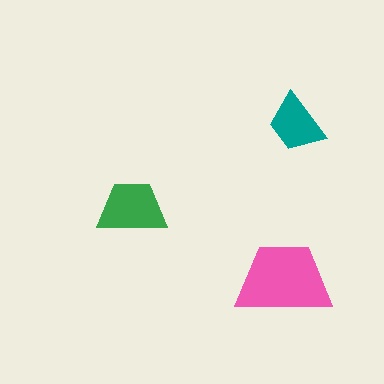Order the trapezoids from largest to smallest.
the pink one, the green one, the teal one.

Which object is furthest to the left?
The green trapezoid is leftmost.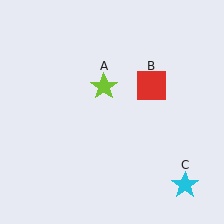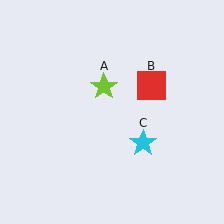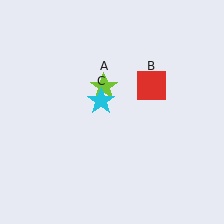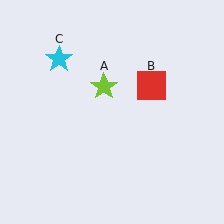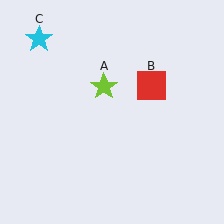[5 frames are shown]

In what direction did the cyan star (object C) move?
The cyan star (object C) moved up and to the left.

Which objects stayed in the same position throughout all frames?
Lime star (object A) and red square (object B) remained stationary.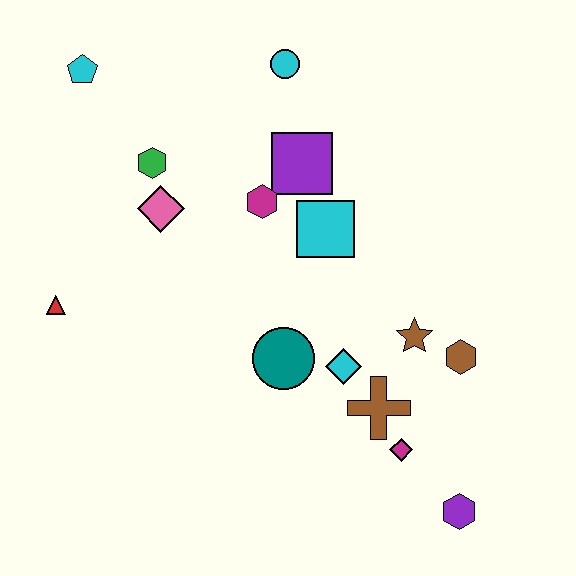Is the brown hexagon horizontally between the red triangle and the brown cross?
No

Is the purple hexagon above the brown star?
No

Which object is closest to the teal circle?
The cyan diamond is closest to the teal circle.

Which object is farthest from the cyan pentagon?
The purple hexagon is farthest from the cyan pentagon.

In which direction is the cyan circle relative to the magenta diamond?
The cyan circle is above the magenta diamond.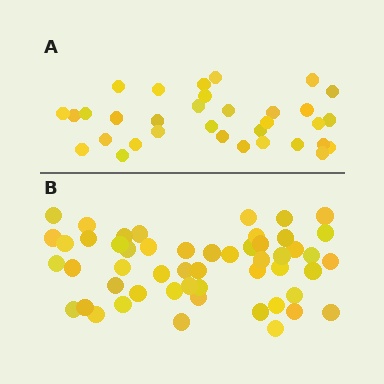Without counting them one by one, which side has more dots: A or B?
Region B (the bottom region) has more dots.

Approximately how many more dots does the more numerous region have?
Region B has approximately 20 more dots than region A.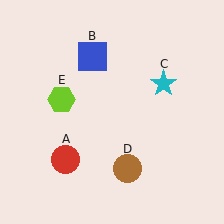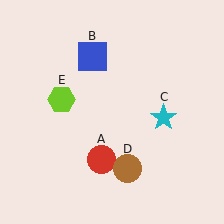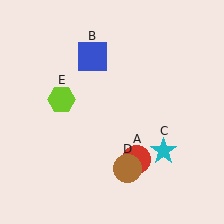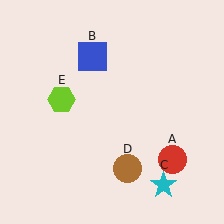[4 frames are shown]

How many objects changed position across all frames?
2 objects changed position: red circle (object A), cyan star (object C).